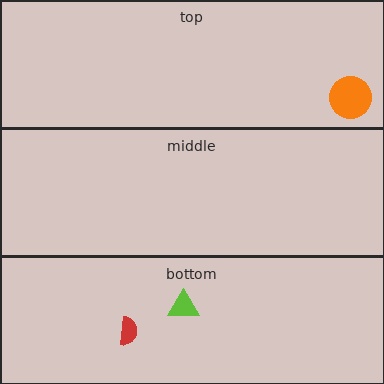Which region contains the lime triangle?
The bottom region.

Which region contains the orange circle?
The top region.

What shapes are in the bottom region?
The red semicircle, the lime triangle.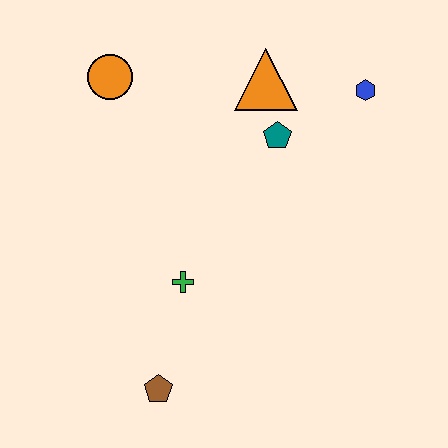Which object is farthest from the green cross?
The blue hexagon is farthest from the green cross.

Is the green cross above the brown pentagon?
Yes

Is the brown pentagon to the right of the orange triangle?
No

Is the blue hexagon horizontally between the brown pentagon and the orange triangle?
No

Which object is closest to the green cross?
The brown pentagon is closest to the green cross.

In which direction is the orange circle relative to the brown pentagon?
The orange circle is above the brown pentagon.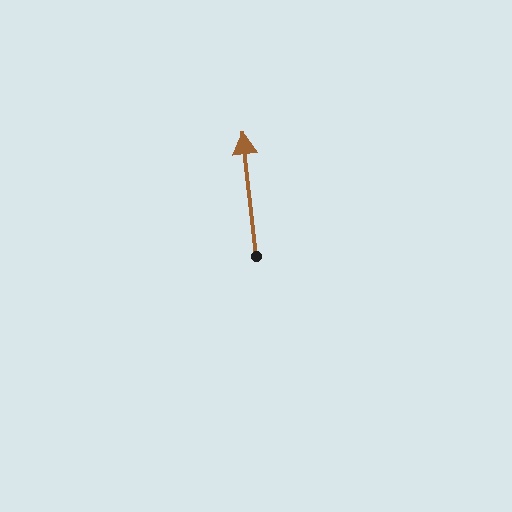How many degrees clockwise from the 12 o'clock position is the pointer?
Approximately 354 degrees.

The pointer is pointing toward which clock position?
Roughly 12 o'clock.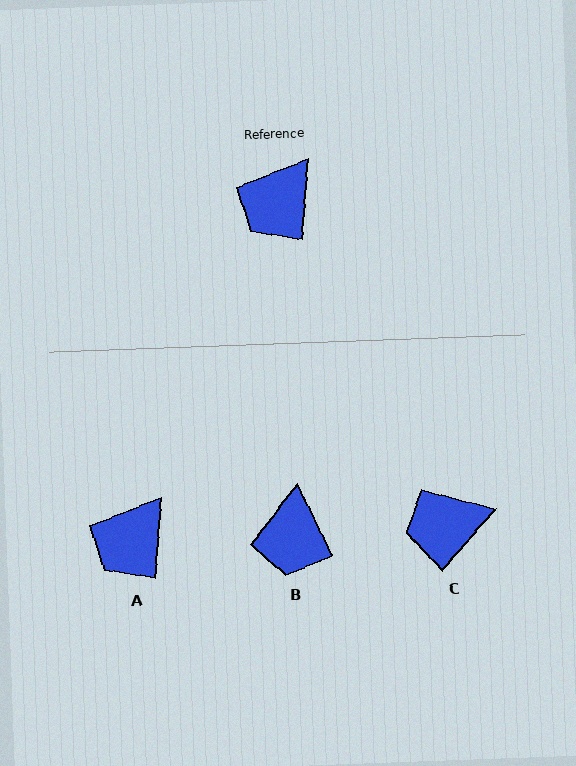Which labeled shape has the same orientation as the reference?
A.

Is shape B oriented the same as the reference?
No, it is off by about 31 degrees.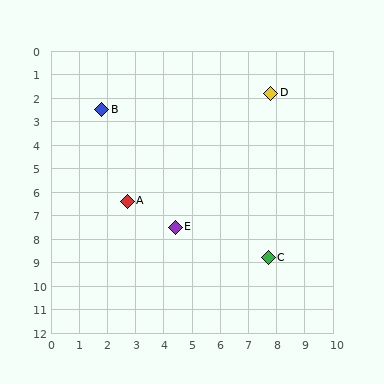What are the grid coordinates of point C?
Point C is at approximately (7.7, 8.8).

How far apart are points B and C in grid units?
Points B and C are about 8.6 grid units apart.